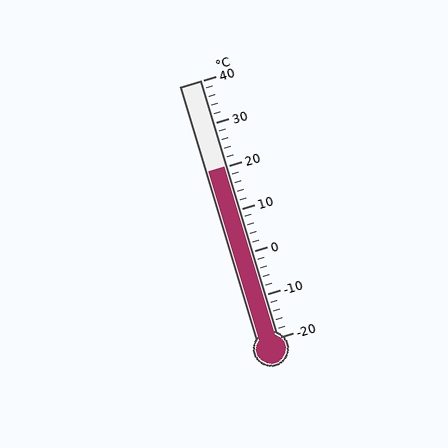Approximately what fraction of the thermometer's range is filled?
The thermometer is filled to approximately 65% of its range.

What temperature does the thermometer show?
The thermometer shows approximately 20°C.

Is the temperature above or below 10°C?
The temperature is above 10°C.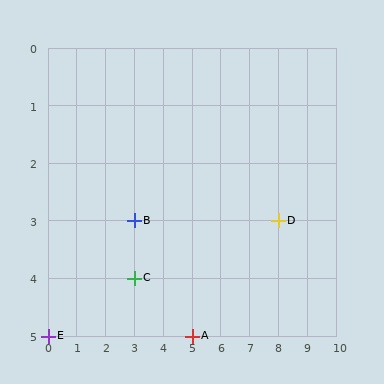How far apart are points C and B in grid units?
Points C and B are 1 row apart.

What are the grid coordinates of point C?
Point C is at grid coordinates (3, 4).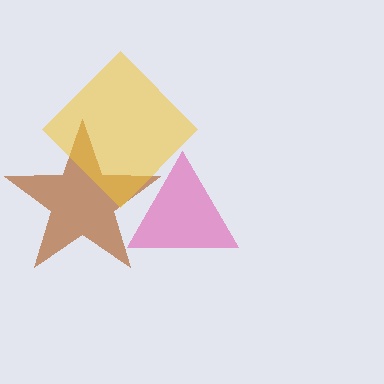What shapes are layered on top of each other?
The layered shapes are: a brown star, a pink triangle, a yellow diamond.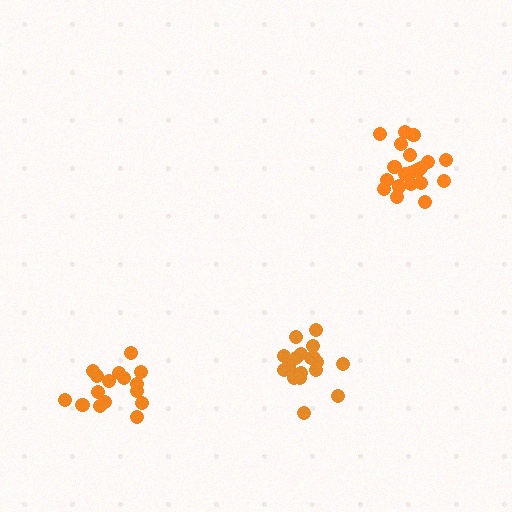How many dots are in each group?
Group 1: 16 dots, Group 2: 19 dots, Group 3: 21 dots (56 total).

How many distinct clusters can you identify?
There are 3 distinct clusters.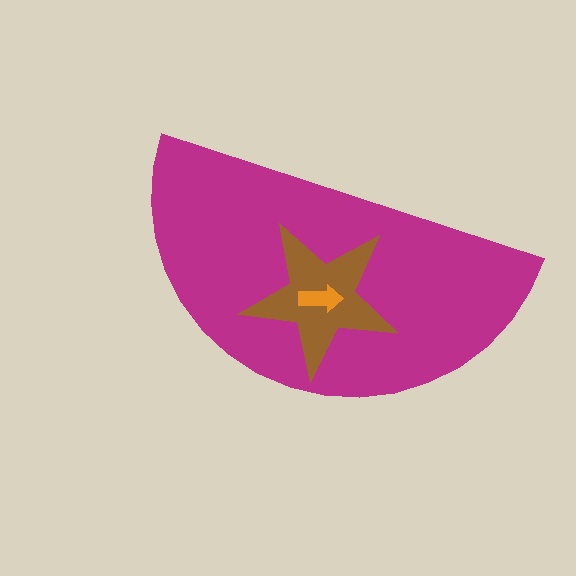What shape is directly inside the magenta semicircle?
The brown star.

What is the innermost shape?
The orange arrow.